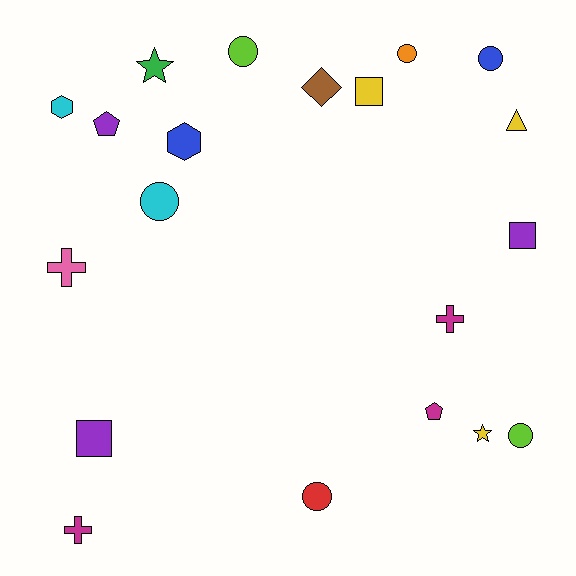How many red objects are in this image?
There is 1 red object.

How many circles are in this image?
There are 6 circles.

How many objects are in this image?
There are 20 objects.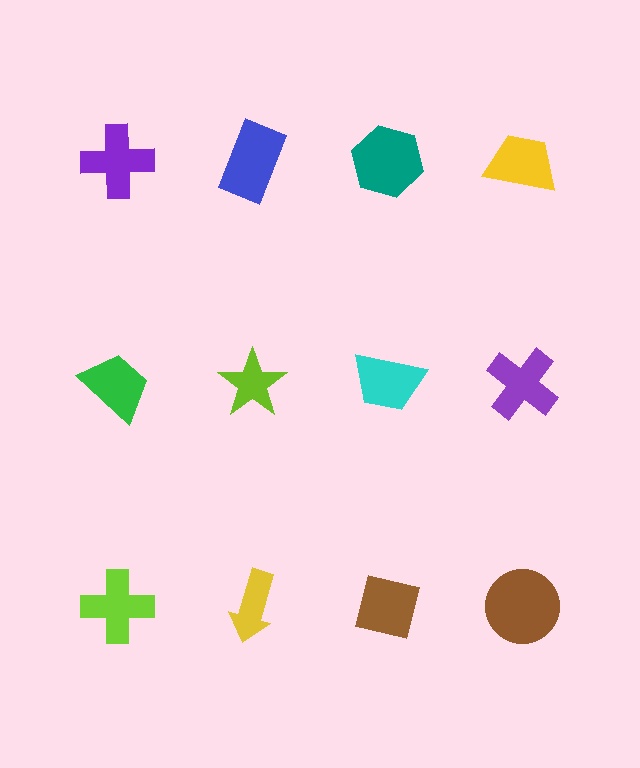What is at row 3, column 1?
A lime cross.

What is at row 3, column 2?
A yellow arrow.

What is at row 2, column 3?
A cyan trapezoid.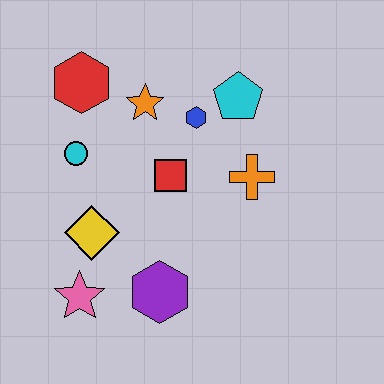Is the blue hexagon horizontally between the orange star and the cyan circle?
No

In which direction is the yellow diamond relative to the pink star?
The yellow diamond is above the pink star.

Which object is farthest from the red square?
The pink star is farthest from the red square.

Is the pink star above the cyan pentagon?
No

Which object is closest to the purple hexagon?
The pink star is closest to the purple hexagon.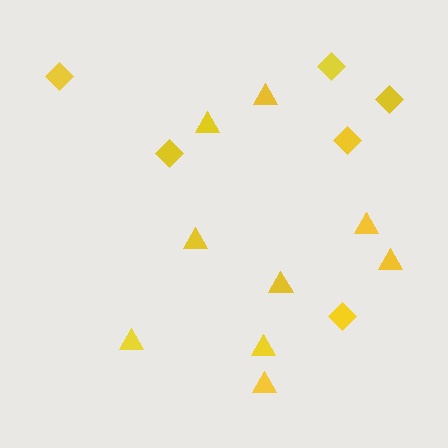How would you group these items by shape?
There are 2 groups: one group of triangles (9) and one group of diamonds (6).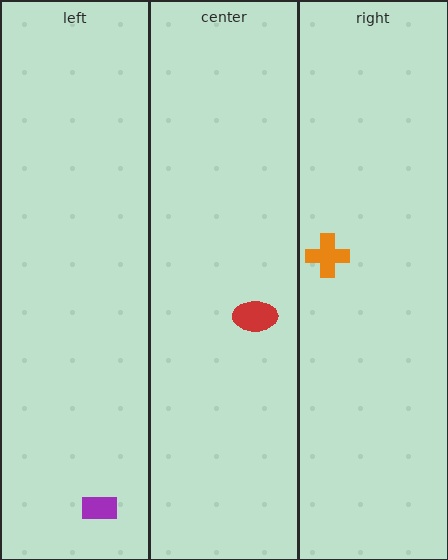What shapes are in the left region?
The purple rectangle.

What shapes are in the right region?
The orange cross.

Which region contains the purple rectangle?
The left region.